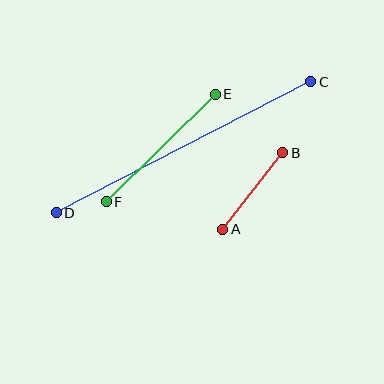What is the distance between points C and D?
The distance is approximately 286 pixels.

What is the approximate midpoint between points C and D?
The midpoint is at approximately (183, 147) pixels.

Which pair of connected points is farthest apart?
Points C and D are farthest apart.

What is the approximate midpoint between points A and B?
The midpoint is at approximately (253, 191) pixels.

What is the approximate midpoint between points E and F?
The midpoint is at approximately (161, 148) pixels.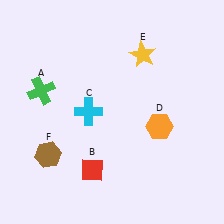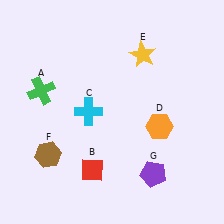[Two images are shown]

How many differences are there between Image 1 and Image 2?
There is 1 difference between the two images.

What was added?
A purple pentagon (G) was added in Image 2.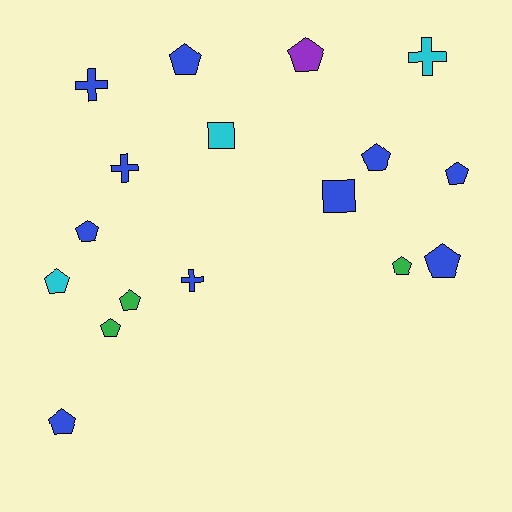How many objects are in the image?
There are 17 objects.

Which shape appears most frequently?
Pentagon, with 11 objects.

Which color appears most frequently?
Blue, with 10 objects.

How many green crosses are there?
There are no green crosses.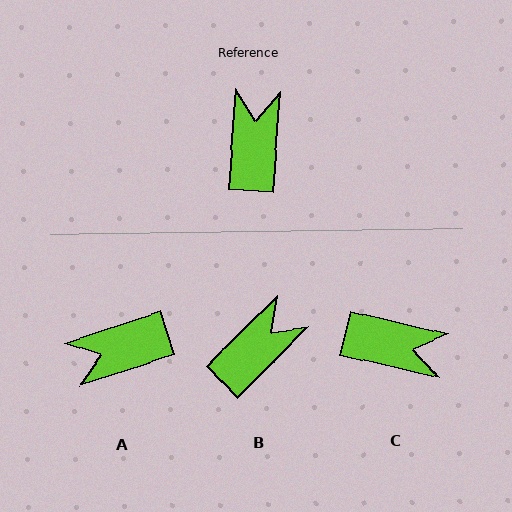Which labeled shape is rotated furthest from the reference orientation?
A, about 112 degrees away.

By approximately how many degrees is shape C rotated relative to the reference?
Approximately 99 degrees clockwise.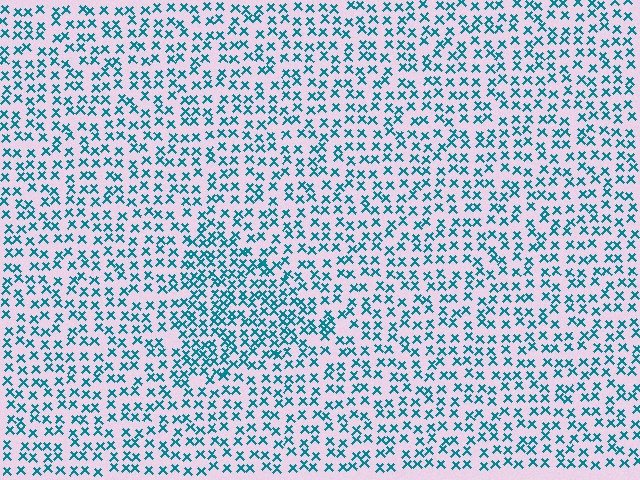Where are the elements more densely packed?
The elements are more densely packed inside the triangle boundary.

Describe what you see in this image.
The image contains small teal elements arranged at two different densities. A triangle-shaped region is visible where the elements are more densely packed than the surrounding area.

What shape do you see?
I see a triangle.